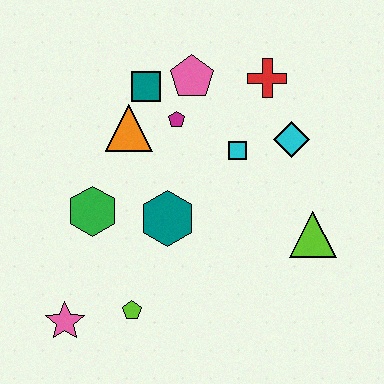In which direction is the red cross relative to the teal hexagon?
The red cross is above the teal hexagon.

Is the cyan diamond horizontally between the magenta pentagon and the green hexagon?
No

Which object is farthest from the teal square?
The pink star is farthest from the teal square.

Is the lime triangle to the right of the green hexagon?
Yes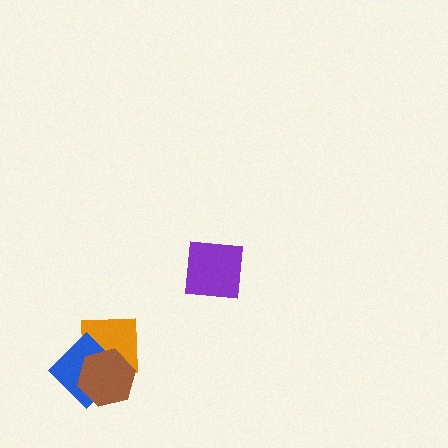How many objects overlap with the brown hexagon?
2 objects overlap with the brown hexagon.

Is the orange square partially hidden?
Yes, it is partially covered by another shape.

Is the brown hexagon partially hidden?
No, no other shape covers it.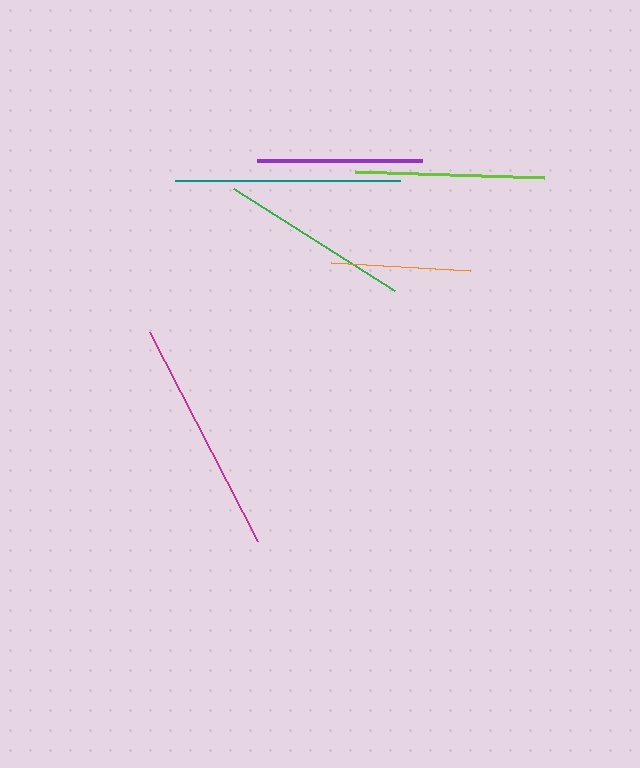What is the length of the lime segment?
The lime segment is approximately 189 pixels long.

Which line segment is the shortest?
The orange line is the shortest at approximately 139 pixels.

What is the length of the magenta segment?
The magenta segment is approximately 235 pixels long.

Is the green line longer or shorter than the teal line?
The teal line is longer than the green line.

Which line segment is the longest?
The magenta line is the longest at approximately 235 pixels.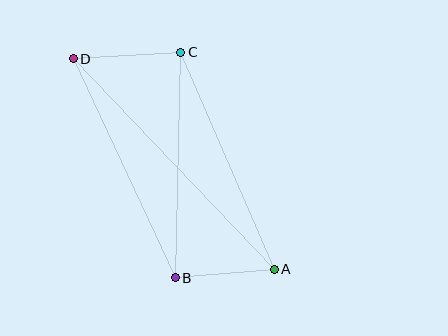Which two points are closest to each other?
Points A and B are closest to each other.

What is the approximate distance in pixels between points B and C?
The distance between B and C is approximately 225 pixels.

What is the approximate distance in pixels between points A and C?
The distance between A and C is approximately 236 pixels.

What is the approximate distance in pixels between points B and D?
The distance between B and D is approximately 241 pixels.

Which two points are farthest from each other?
Points A and D are farthest from each other.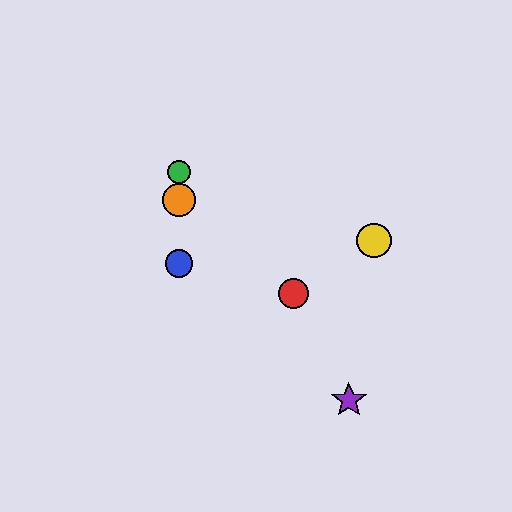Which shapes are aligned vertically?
The blue circle, the green circle, the orange circle are aligned vertically.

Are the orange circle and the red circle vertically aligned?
No, the orange circle is at x≈179 and the red circle is at x≈293.